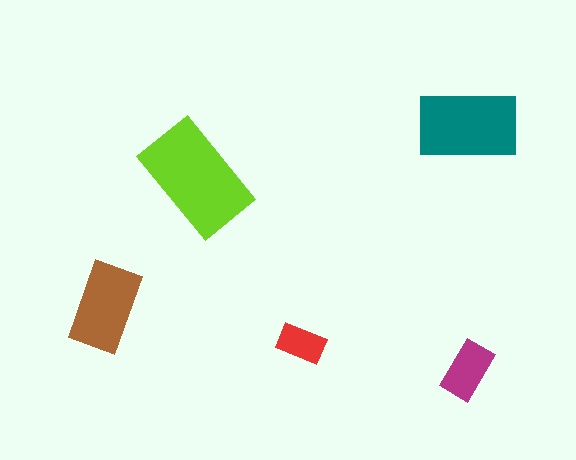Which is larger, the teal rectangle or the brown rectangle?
The teal one.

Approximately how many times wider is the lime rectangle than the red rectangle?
About 2.5 times wider.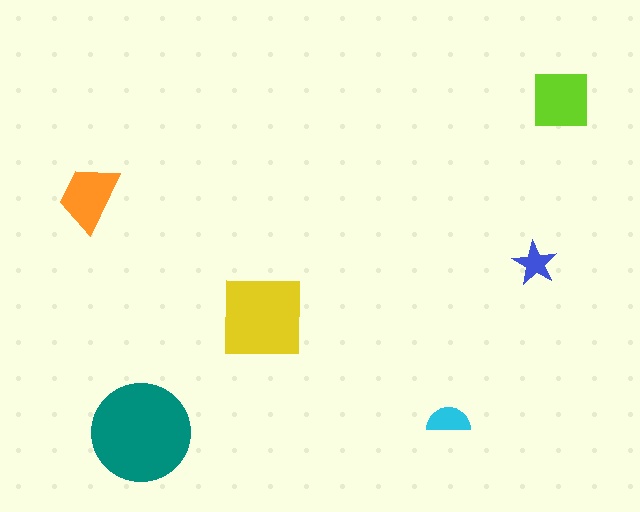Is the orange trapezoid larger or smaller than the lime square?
Smaller.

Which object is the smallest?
The blue star.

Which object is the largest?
The teal circle.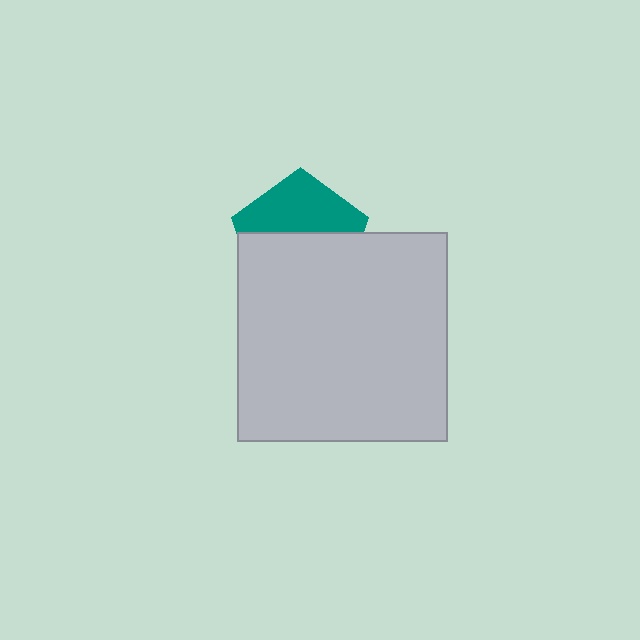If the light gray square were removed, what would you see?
You would see the complete teal pentagon.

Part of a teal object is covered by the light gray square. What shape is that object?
It is a pentagon.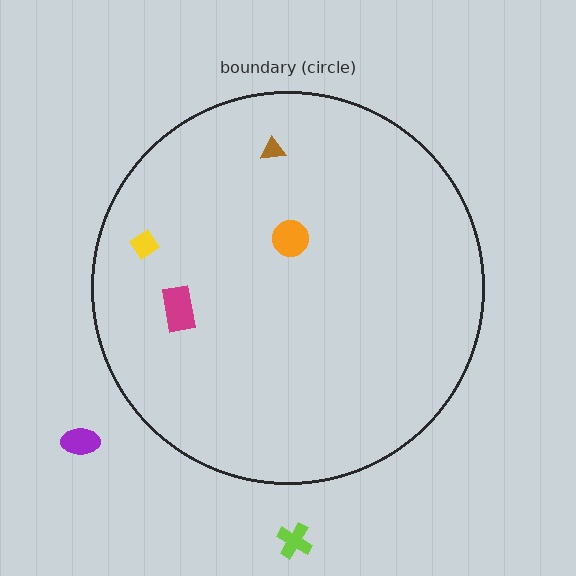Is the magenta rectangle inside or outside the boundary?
Inside.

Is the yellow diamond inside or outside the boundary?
Inside.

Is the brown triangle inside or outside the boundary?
Inside.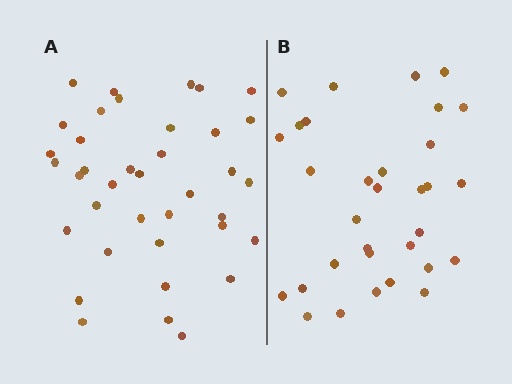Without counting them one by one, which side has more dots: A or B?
Region A (the left region) has more dots.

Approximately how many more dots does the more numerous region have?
Region A has about 6 more dots than region B.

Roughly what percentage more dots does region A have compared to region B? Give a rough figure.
About 20% more.